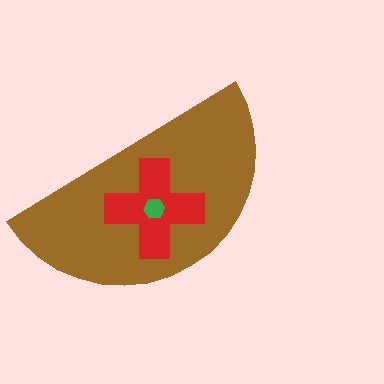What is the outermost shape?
The brown semicircle.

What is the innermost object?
The green hexagon.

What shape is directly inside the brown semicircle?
The red cross.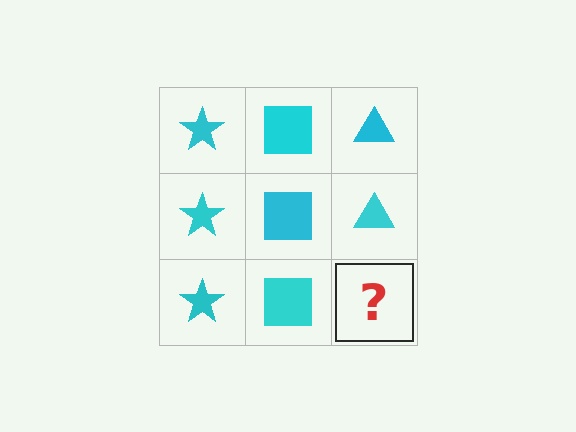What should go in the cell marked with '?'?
The missing cell should contain a cyan triangle.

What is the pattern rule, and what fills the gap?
The rule is that each column has a consistent shape. The gap should be filled with a cyan triangle.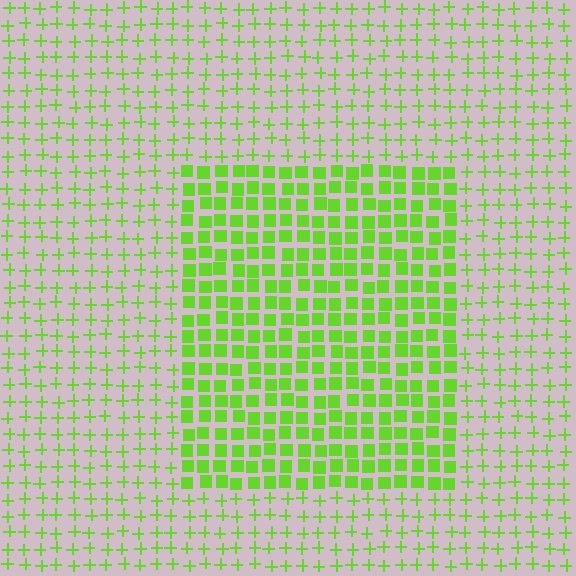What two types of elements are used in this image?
The image uses squares inside the rectangle region and plus signs outside it.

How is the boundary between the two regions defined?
The boundary is defined by a change in element shape: squares inside vs. plus signs outside. All elements share the same color and spacing.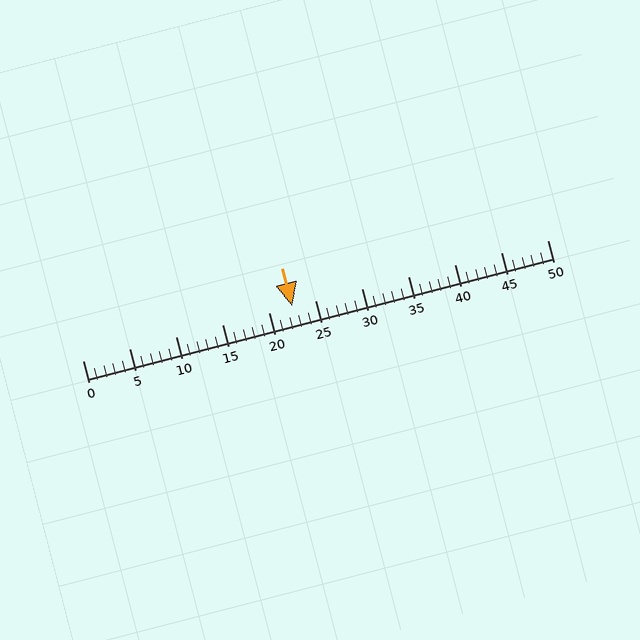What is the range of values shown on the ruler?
The ruler shows values from 0 to 50.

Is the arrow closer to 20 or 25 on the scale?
The arrow is closer to 25.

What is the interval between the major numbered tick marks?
The major tick marks are spaced 5 units apart.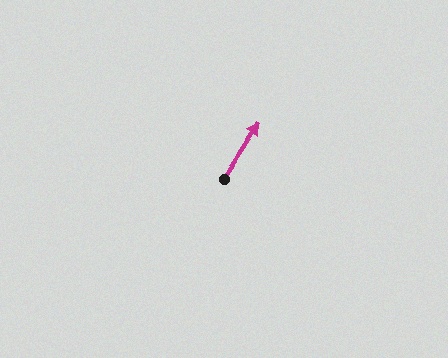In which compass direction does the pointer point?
Northeast.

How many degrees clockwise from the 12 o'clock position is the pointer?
Approximately 33 degrees.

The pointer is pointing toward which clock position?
Roughly 1 o'clock.